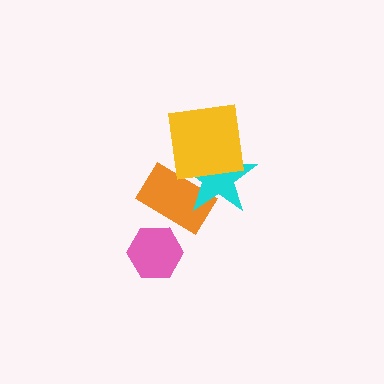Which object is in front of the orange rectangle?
The cyan star is in front of the orange rectangle.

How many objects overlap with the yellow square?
1 object overlaps with the yellow square.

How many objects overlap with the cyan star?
2 objects overlap with the cyan star.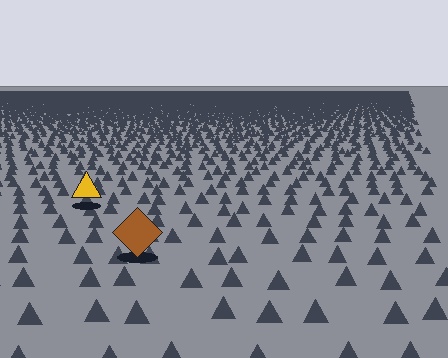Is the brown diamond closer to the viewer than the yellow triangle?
Yes. The brown diamond is closer — you can tell from the texture gradient: the ground texture is coarser near it.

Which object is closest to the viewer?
The brown diamond is closest. The texture marks near it are larger and more spread out.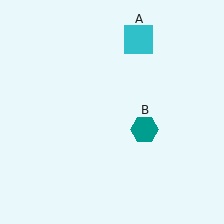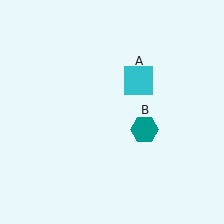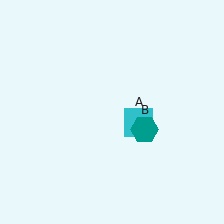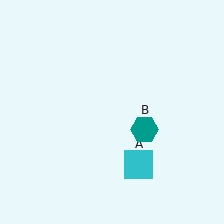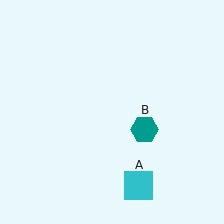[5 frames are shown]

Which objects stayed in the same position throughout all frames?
Teal hexagon (object B) remained stationary.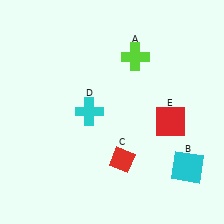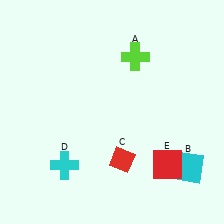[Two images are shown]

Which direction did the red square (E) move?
The red square (E) moved down.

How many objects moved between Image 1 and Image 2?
2 objects moved between the two images.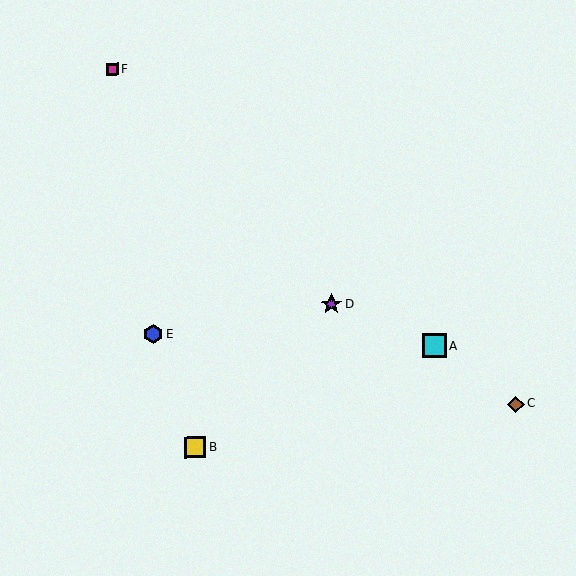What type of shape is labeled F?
Shape F is a magenta square.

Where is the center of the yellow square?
The center of the yellow square is at (196, 447).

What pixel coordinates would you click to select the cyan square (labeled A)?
Click at (434, 346) to select the cyan square A.